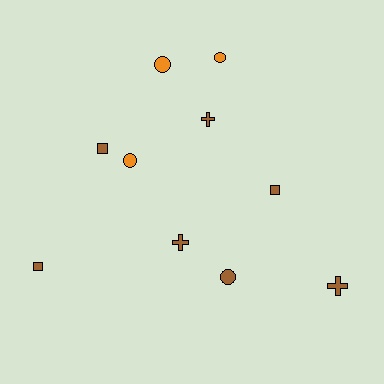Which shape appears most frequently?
Circle, with 4 objects.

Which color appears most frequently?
Brown, with 7 objects.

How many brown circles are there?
There is 1 brown circle.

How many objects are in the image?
There are 10 objects.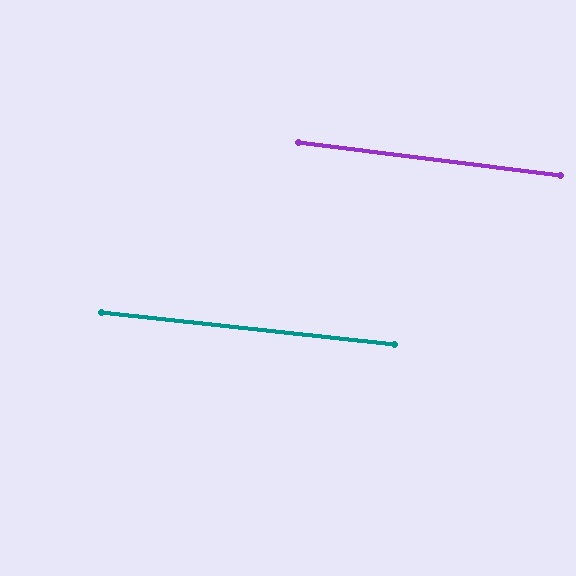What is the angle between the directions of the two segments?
Approximately 1 degree.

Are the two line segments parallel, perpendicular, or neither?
Parallel — their directions differ by only 0.9°.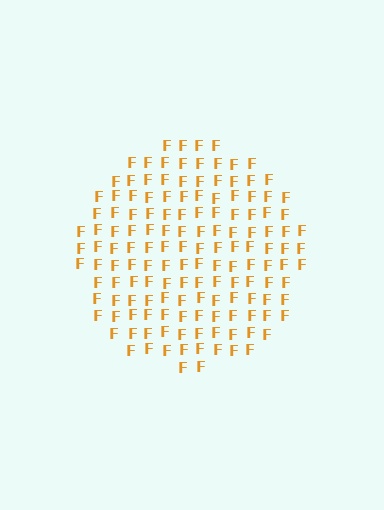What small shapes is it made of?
It is made of small letter F's.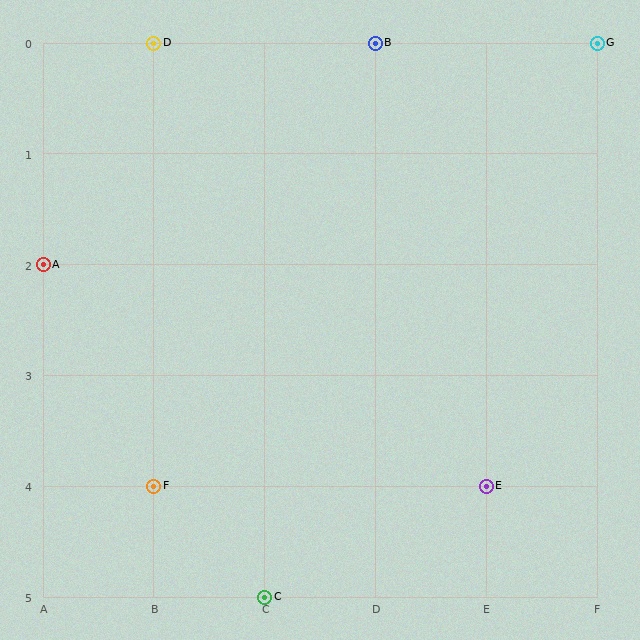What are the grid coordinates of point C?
Point C is at grid coordinates (C, 5).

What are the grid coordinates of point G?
Point G is at grid coordinates (F, 0).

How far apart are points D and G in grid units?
Points D and G are 4 columns apart.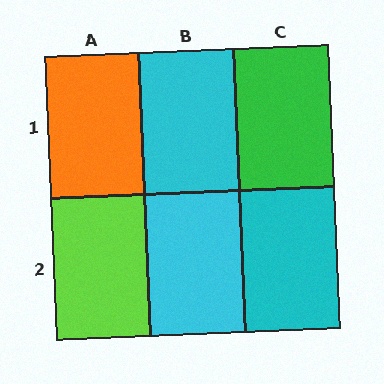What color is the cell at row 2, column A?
Lime.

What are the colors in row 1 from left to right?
Orange, cyan, green.